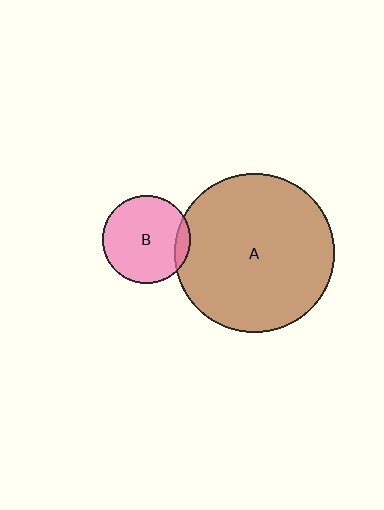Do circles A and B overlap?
Yes.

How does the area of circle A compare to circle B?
Approximately 3.3 times.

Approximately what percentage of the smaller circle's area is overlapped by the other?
Approximately 10%.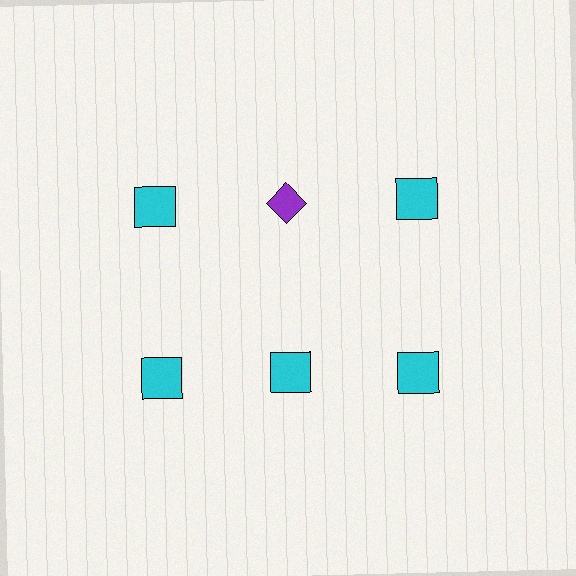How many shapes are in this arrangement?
There are 6 shapes arranged in a grid pattern.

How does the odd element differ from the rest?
It differs in both color (purple instead of cyan) and shape (diamond instead of square).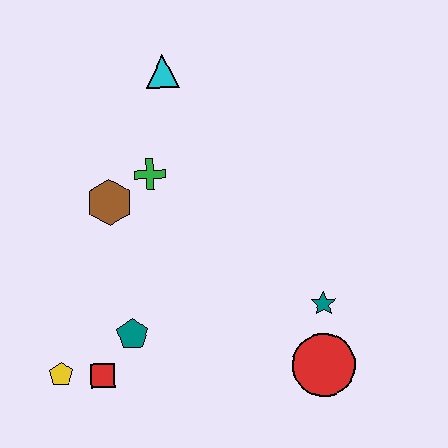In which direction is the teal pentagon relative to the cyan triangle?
The teal pentagon is below the cyan triangle.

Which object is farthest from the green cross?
The red circle is farthest from the green cross.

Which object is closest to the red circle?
The teal star is closest to the red circle.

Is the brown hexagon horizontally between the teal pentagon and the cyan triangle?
No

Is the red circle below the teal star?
Yes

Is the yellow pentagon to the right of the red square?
No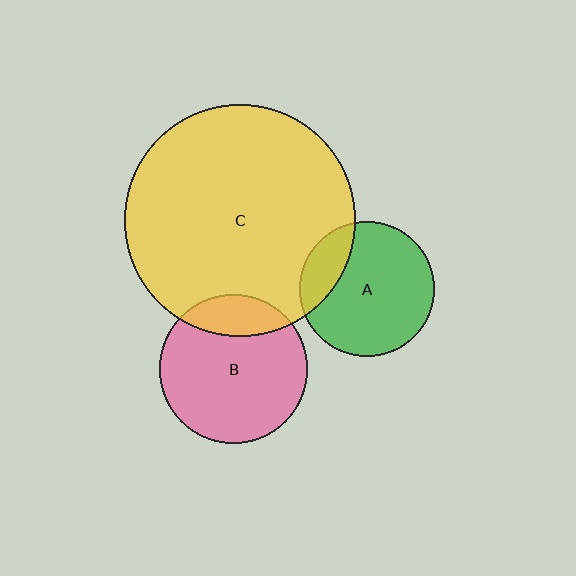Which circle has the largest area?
Circle C (yellow).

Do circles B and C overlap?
Yes.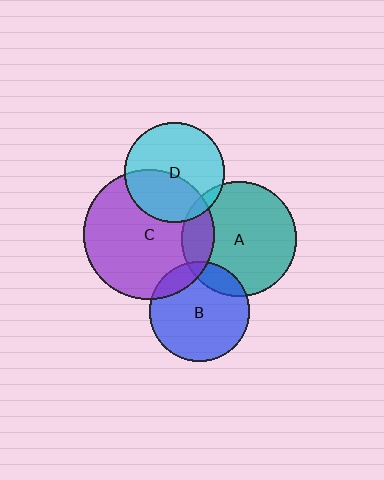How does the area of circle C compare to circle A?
Approximately 1.3 times.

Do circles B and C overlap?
Yes.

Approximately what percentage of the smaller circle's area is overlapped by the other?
Approximately 15%.